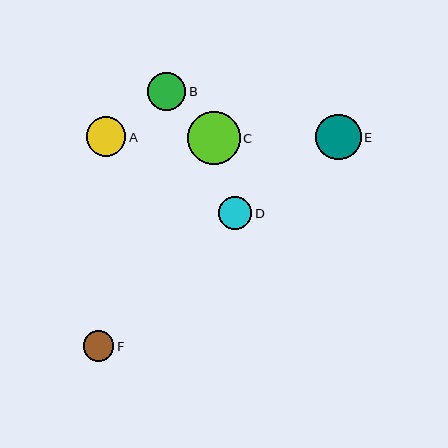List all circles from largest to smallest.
From largest to smallest: C, E, A, B, D, F.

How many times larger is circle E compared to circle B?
Circle E is approximately 1.2 times the size of circle B.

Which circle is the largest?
Circle C is the largest with a size of approximately 53 pixels.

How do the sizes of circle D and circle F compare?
Circle D and circle F are approximately the same size.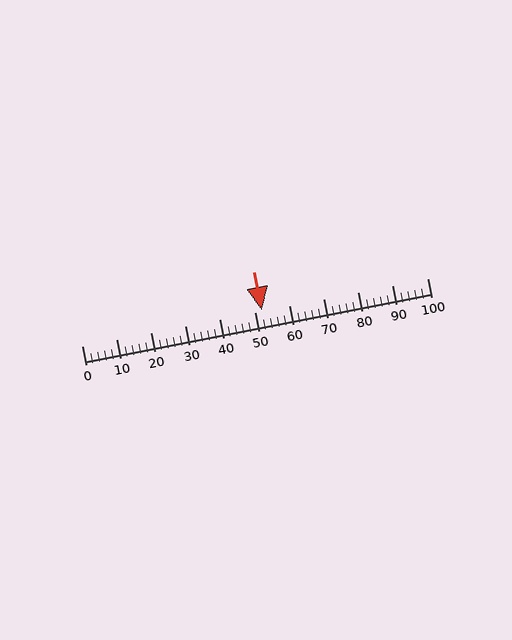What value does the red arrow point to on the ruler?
The red arrow points to approximately 52.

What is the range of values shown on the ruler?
The ruler shows values from 0 to 100.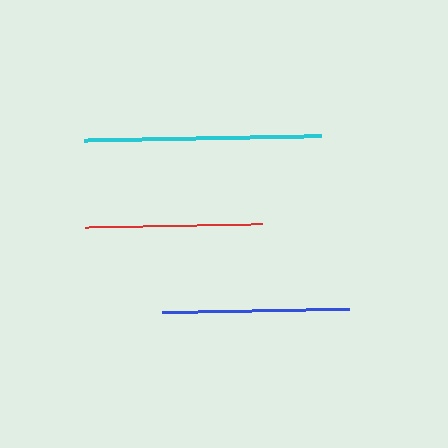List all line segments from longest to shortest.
From longest to shortest: cyan, blue, red.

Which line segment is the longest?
The cyan line is the longest at approximately 237 pixels.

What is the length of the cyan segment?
The cyan segment is approximately 237 pixels long.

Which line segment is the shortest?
The red line is the shortest at approximately 177 pixels.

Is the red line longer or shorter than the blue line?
The blue line is longer than the red line.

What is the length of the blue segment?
The blue segment is approximately 186 pixels long.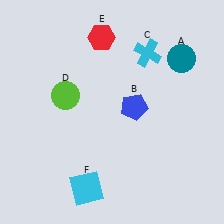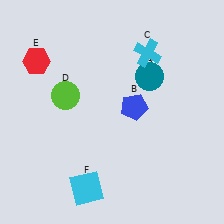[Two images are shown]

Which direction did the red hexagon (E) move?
The red hexagon (E) moved left.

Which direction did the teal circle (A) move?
The teal circle (A) moved left.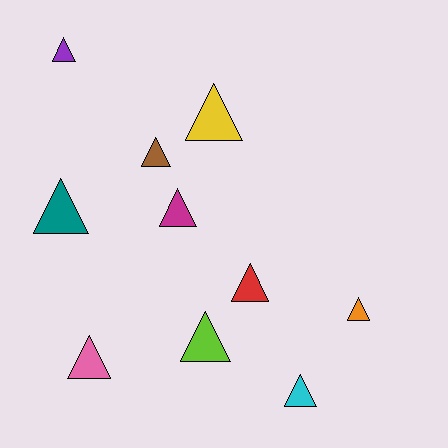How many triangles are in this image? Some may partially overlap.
There are 10 triangles.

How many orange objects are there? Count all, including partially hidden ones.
There is 1 orange object.